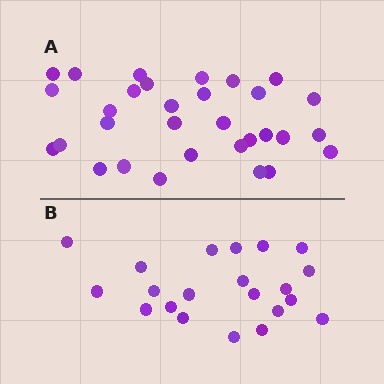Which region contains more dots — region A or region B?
Region A (the top region) has more dots.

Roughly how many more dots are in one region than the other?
Region A has roughly 10 or so more dots than region B.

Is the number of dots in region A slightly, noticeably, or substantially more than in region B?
Region A has substantially more. The ratio is roughly 1.5 to 1.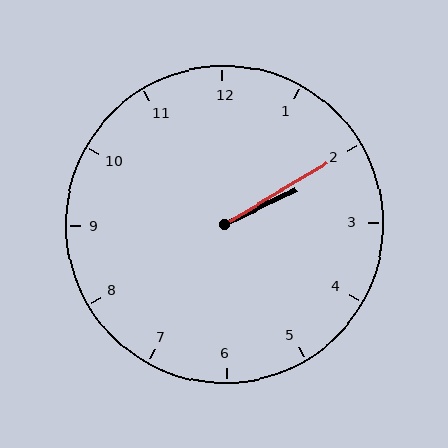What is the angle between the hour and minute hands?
Approximately 5 degrees.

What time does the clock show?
2:10.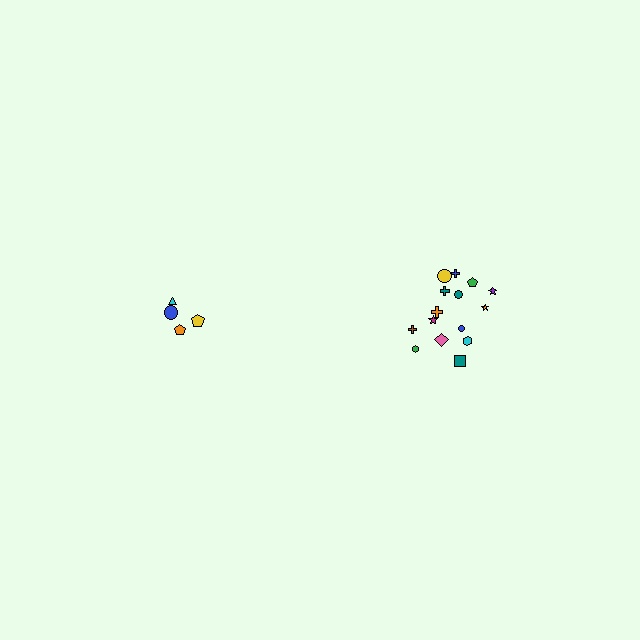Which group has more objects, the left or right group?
The right group.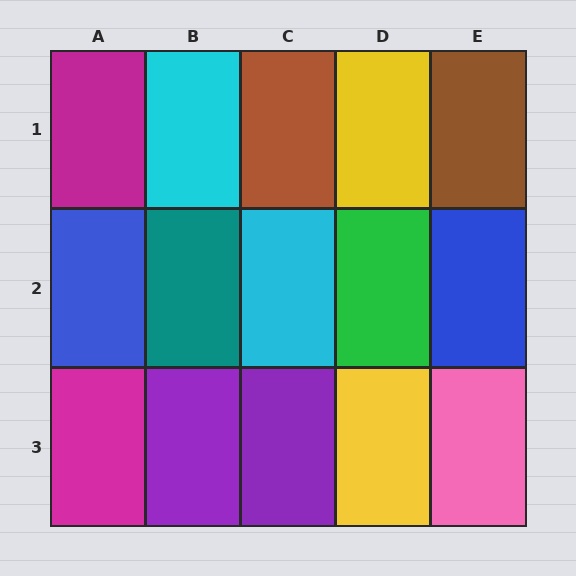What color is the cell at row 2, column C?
Cyan.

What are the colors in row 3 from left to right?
Magenta, purple, purple, yellow, pink.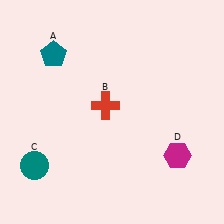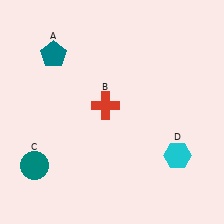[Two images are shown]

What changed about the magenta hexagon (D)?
In Image 1, D is magenta. In Image 2, it changed to cyan.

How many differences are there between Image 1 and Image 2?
There is 1 difference between the two images.